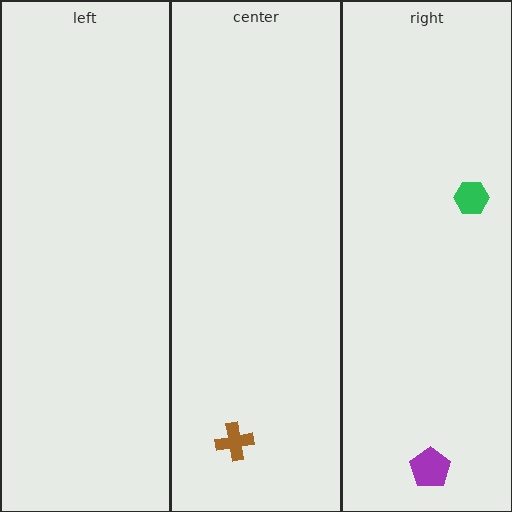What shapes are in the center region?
The brown cross.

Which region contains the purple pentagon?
The right region.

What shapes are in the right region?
The purple pentagon, the green hexagon.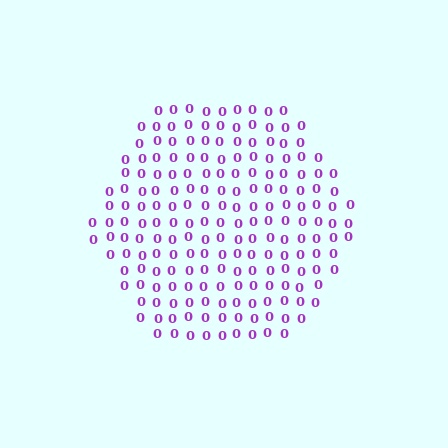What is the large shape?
The large shape is a hexagon.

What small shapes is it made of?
It is made of small digit 0's.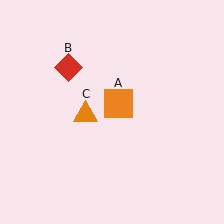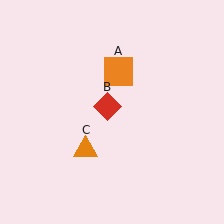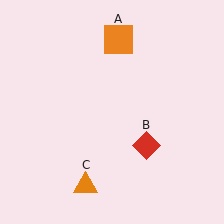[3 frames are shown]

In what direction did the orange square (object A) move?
The orange square (object A) moved up.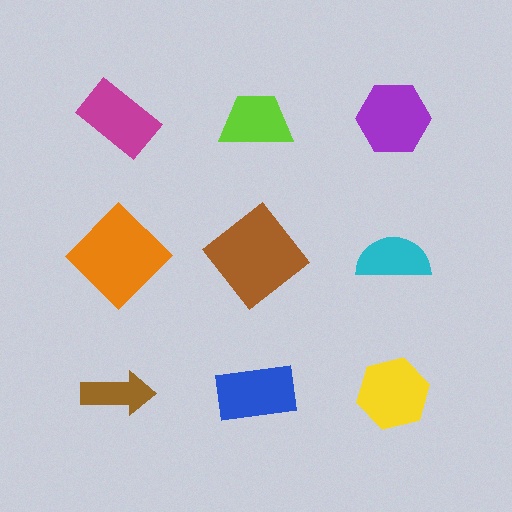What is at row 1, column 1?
A magenta rectangle.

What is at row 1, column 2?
A lime trapezoid.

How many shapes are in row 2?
3 shapes.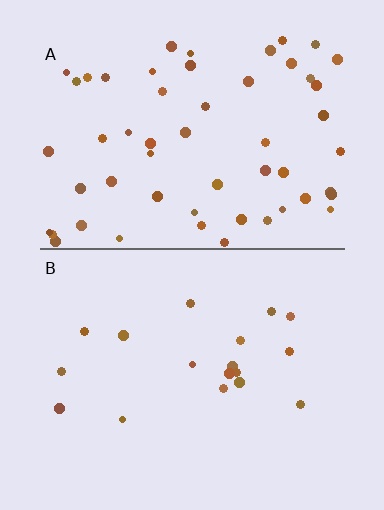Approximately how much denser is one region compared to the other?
Approximately 3.0× — region A over region B.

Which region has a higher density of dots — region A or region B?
A (the top).